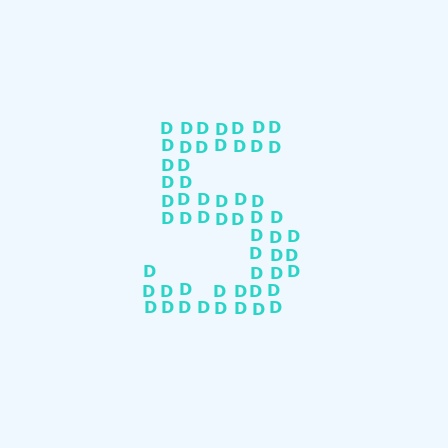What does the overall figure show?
The overall figure shows the digit 5.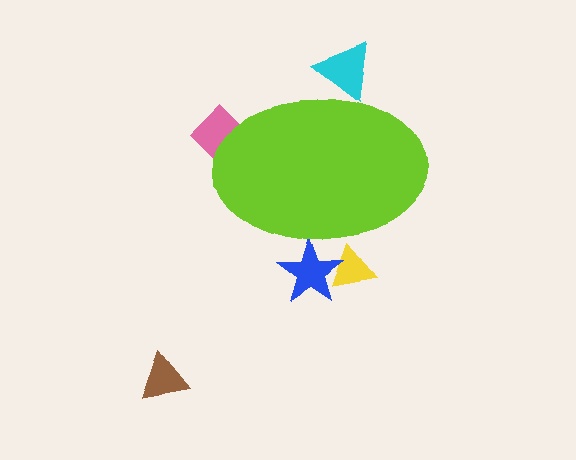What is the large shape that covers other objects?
A lime ellipse.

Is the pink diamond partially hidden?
Yes, the pink diamond is partially hidden behind the lime ellipse.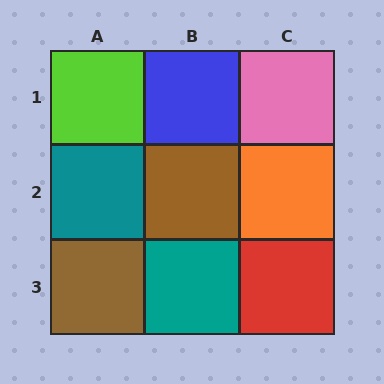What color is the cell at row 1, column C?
Pink.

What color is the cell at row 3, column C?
Red.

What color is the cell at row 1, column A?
Lime.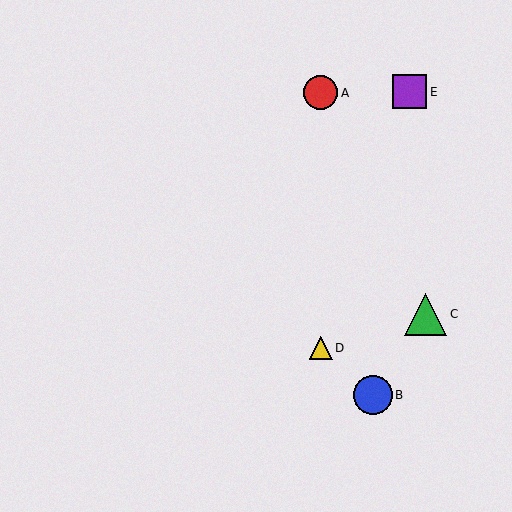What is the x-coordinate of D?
Object D is at x≈321.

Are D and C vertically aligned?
No, D is at x≈321 and C is at x≈426.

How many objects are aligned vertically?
2 objects (A, D) are aligned vertically.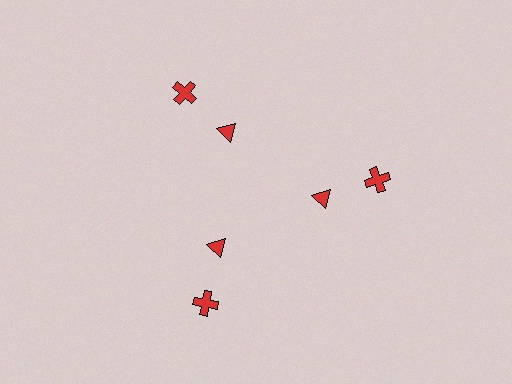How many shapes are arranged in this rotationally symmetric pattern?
There are 6 shapes, arranged in 3 groups of 2.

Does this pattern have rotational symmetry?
Yes, this pattern has 3-fold rotational symmetry. It looks the same after rotating 120 degrees around the center.